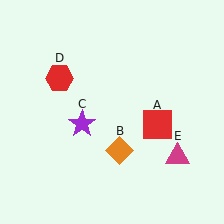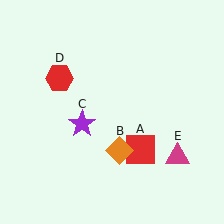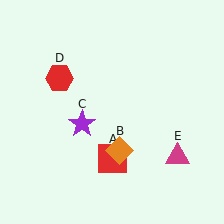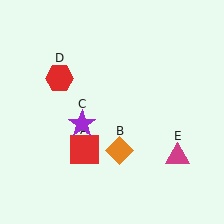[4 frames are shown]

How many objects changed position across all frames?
1 object changed position: red square (object A).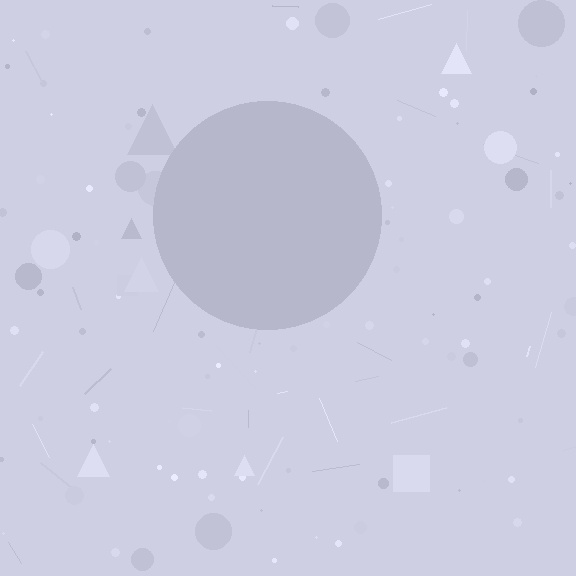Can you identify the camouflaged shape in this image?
The camouflaged shape is a circle.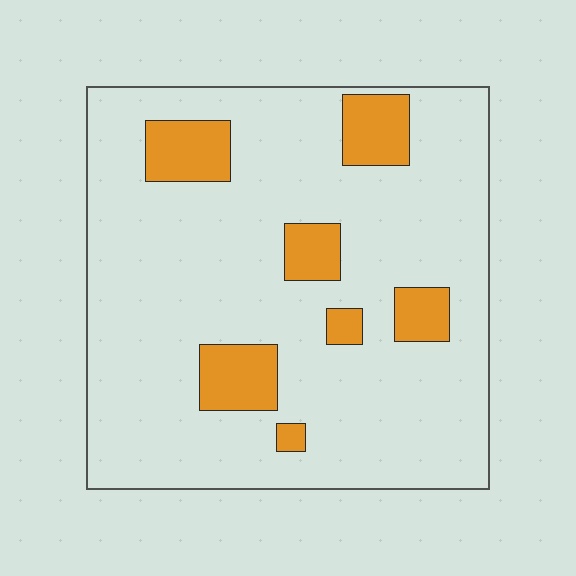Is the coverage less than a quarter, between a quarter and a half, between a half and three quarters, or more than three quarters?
Less than a quarter.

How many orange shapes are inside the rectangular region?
7.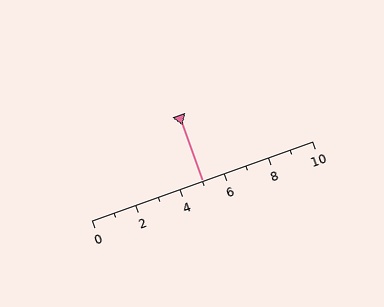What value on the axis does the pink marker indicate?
The marker indicates approximately 5.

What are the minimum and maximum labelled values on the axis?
The axis runs from 0 to 10.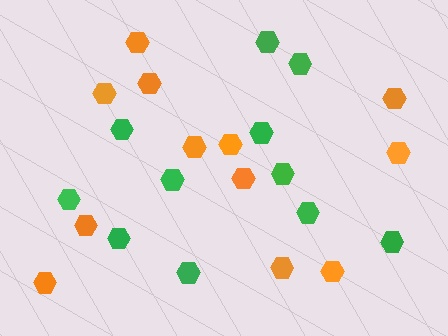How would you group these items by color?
There are 2 groups: one group of orange hexagons (12) and one group of green hexagons (11).